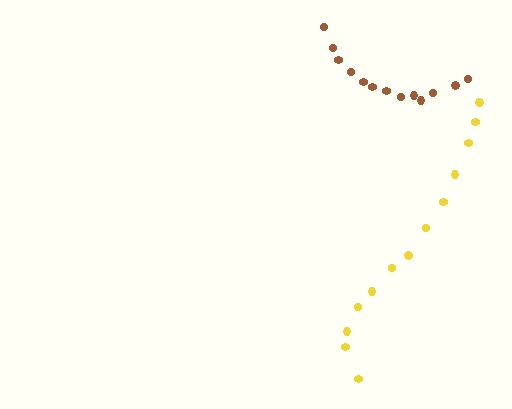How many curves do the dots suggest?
There are 2 distinct paths.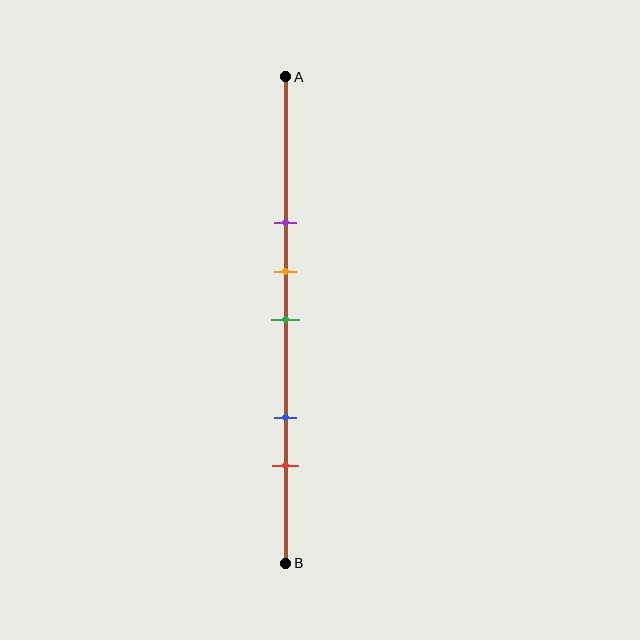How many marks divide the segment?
There are 5 marks dividing the segment.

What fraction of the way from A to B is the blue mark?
The blue mark is approximately 70% (0.7) of the way from A to B.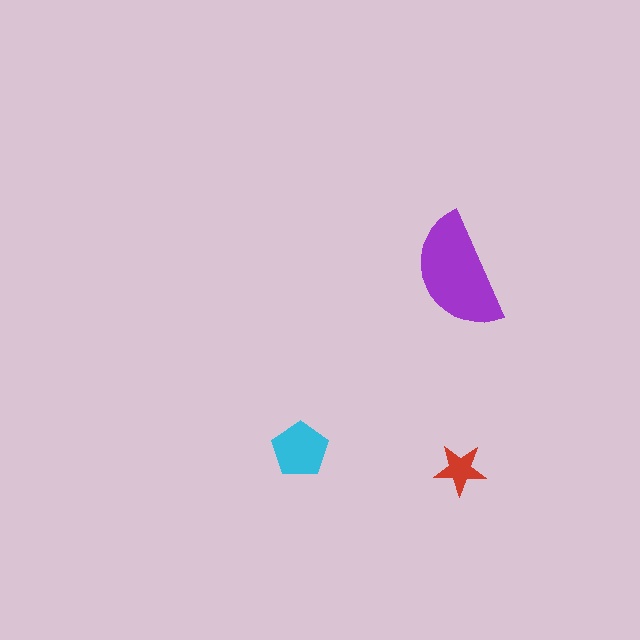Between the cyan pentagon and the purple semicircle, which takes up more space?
The purple semicircle.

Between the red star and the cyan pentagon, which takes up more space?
The cyan pentagon.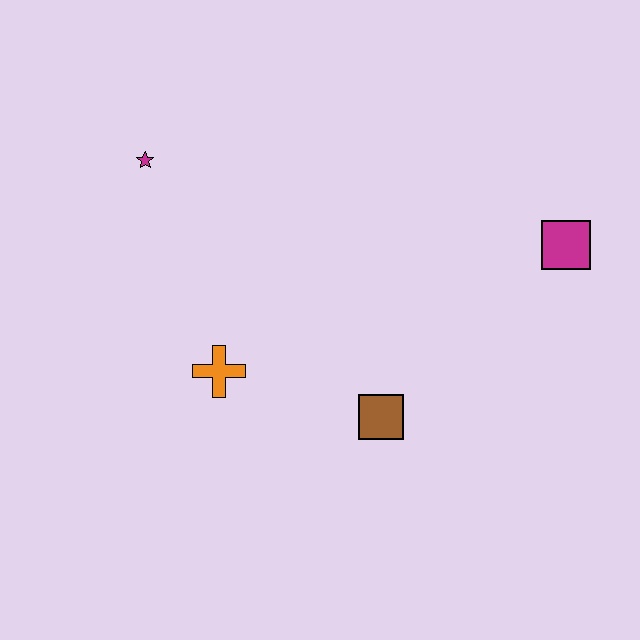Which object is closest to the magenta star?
The orange cross is closest to the magenta star.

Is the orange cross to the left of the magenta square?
Yes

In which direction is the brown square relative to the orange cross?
The brown square is to the right of the orange cross.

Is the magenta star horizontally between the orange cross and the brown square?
No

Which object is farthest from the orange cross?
The magenta square is farthest from the orange cross.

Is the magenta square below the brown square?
No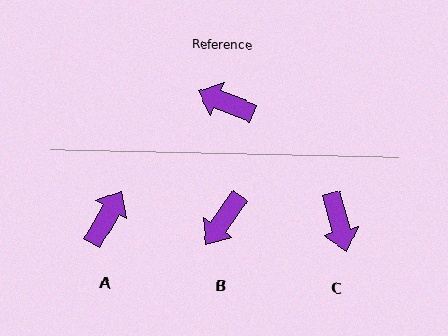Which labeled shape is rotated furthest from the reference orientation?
C, about 127 degrees away.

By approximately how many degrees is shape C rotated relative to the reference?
Approximately 127 degrees counter-clockwise.